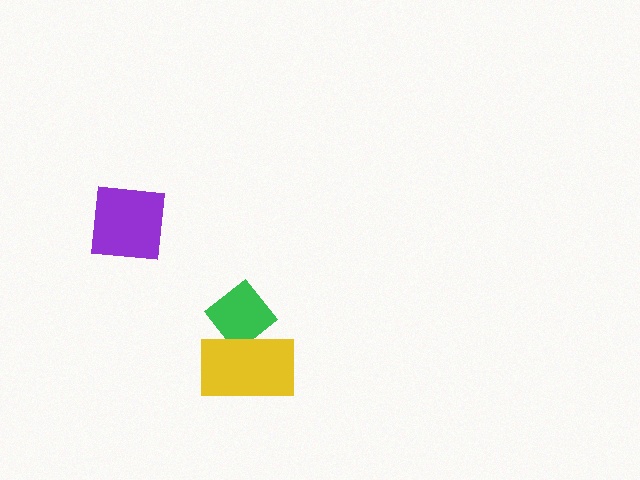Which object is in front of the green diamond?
The yellow rectangle is in front of the green diamond.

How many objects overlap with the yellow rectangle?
1 object overlaps with the yellow rectangle.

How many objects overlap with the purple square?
0 objects overlap with the purple square.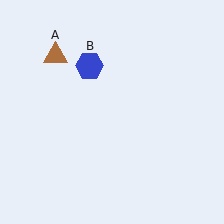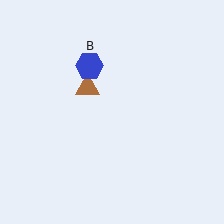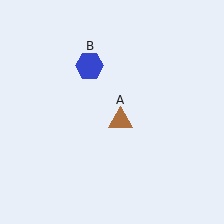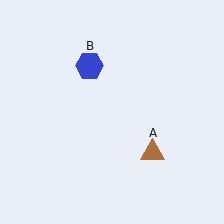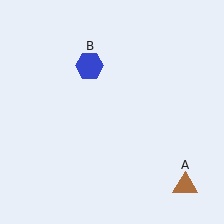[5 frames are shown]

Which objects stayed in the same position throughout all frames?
Blue hexagon (object B) remained stationary.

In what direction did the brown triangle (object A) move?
The brown triangle (object A) moved down and to the right.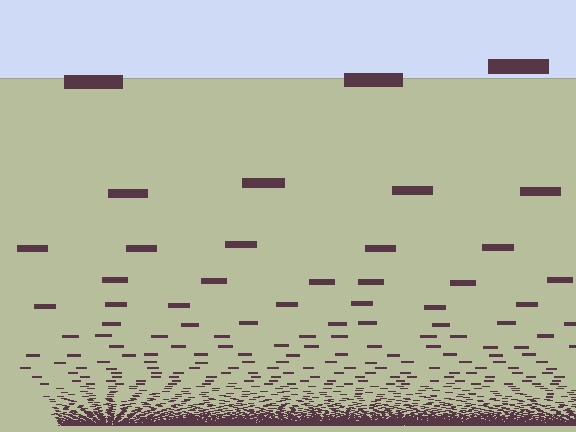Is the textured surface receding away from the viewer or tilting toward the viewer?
The surface appears to tilt toward the viewer. Texture elements get larger and sparser toward the top.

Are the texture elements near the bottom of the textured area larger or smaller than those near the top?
Smaller. The gradient is inverted — elements near the bottom are smaller and denser.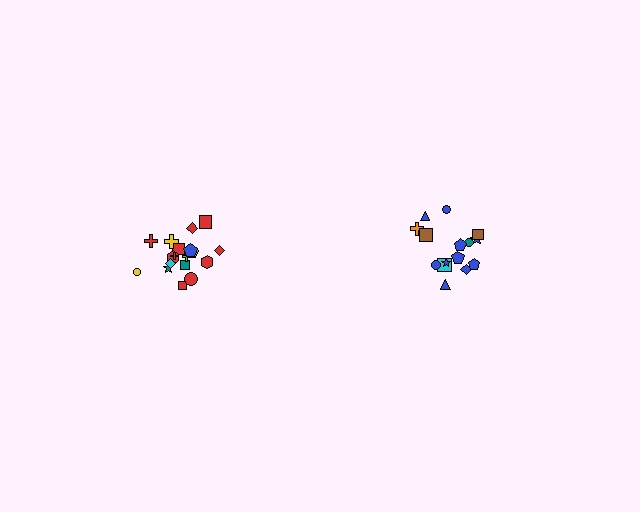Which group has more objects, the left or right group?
The left group.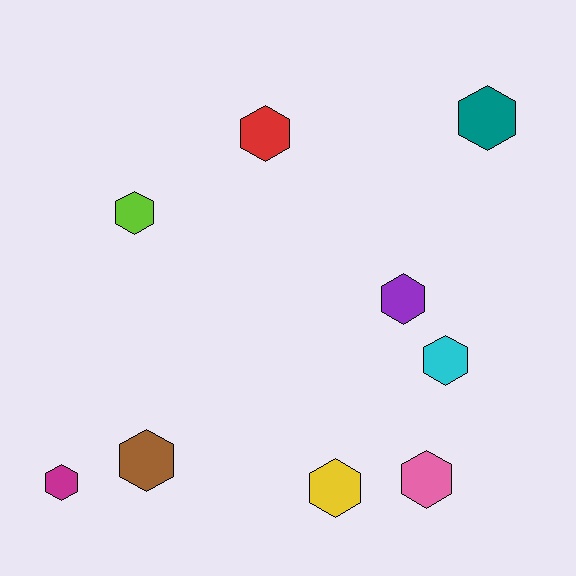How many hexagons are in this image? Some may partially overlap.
There are 9 hexagons.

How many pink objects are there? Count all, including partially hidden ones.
There is 1 pink object.